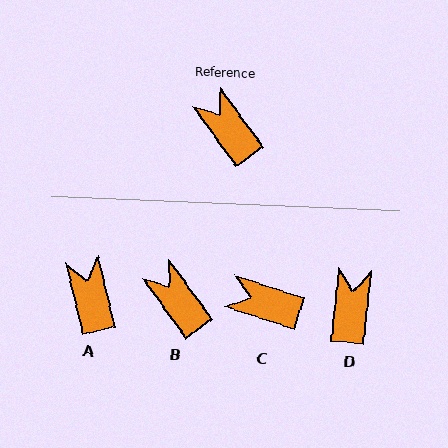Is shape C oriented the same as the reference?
No, it is off by about 36 degrees.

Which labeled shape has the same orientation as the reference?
B.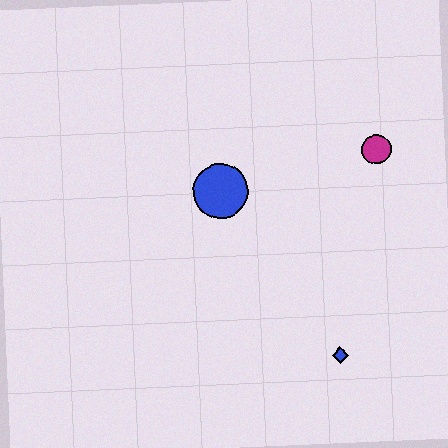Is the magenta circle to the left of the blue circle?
No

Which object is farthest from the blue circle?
The blue diamond is farthest from the blue circle.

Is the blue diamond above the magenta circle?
No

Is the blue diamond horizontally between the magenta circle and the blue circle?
Yes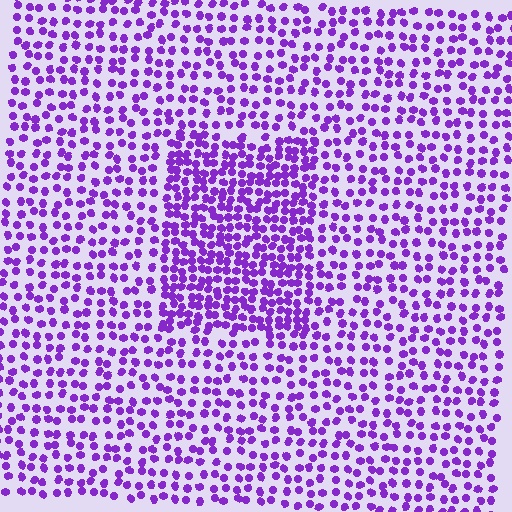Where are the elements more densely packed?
The elements are more densely packed inside the rectangle boundary.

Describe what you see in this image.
The image contains small purple elements arranged at two different densities. A rectangle-shaped region is visible where the elements are more densely packed than the surrounding area.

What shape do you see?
I see a rectangle.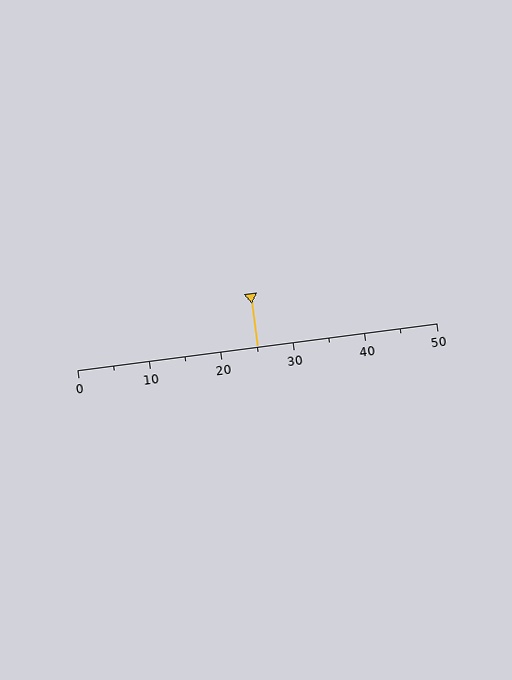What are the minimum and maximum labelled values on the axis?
The axis runs from 0 to 50.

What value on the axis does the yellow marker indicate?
The marker indicates approximately 25.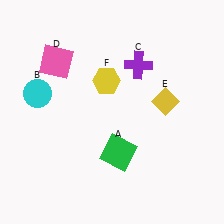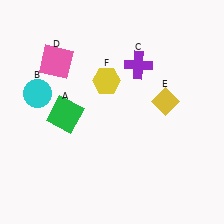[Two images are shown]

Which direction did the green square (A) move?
The green square (A) moved left.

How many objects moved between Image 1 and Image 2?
1 object moved between the two images.